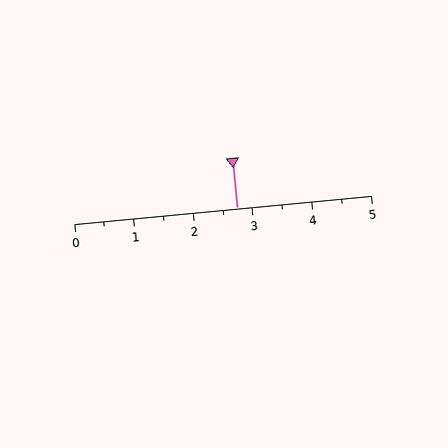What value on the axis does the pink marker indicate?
The marker indicates approximately 2.8.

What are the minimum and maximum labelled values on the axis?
The axis runs from 0 to 5.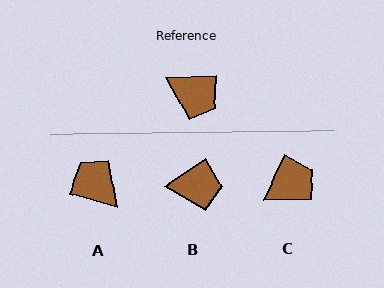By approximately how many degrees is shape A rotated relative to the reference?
Approximately 161 degrees counter-clockwise.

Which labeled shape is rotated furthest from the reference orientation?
A, about 161 degrees away.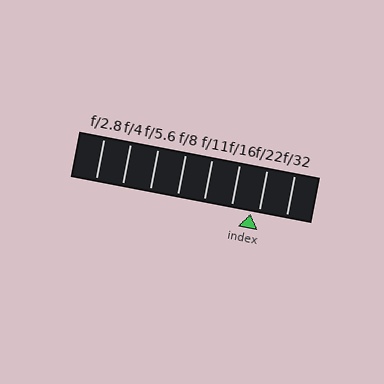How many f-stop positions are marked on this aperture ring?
There are 8 f-stop positions marked.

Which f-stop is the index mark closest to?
The index mark is closest to f/22.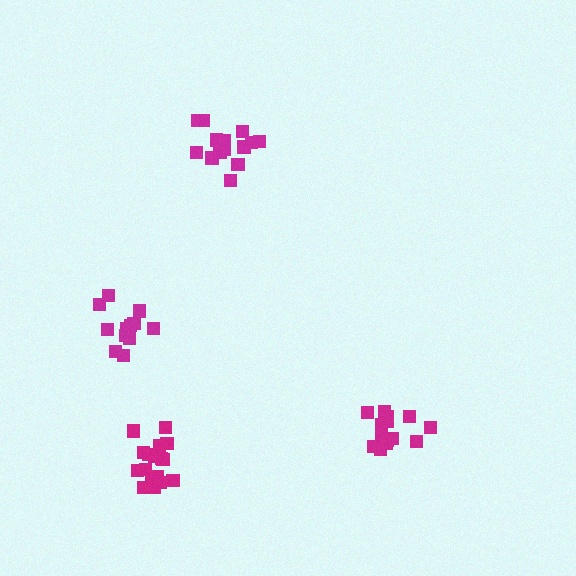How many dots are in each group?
Group 1: 13 dots, Group 2: 14 dots, Group 3: 15 dots, Group 4: 19 dots (61 total).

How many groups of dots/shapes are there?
There are 4 groups.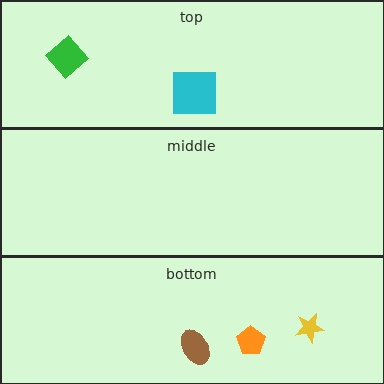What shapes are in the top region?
The green diamond, the cyan square.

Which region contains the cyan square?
The top region.